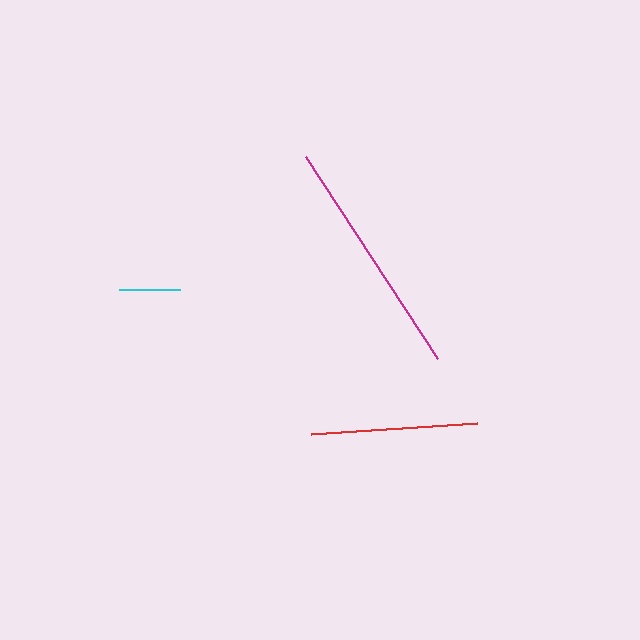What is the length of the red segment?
The red segment is approximately 166 pixels long.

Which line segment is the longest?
The magenta line is the longest at approximately 242 pixels.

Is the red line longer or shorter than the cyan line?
The red line is longer than the cyan line.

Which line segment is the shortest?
The cyan line is the shortest at approximately 61 pixels.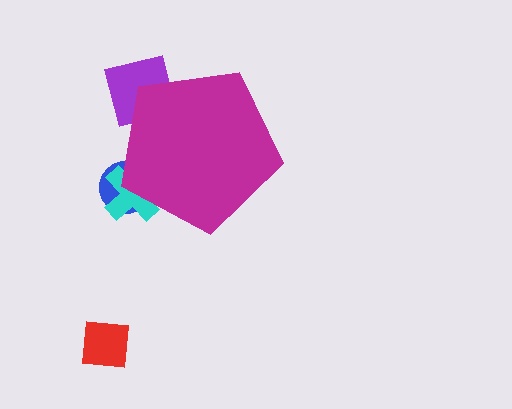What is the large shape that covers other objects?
A magenta pentagon.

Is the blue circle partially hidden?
Yes, the blue circle is partially hidden behind the magenta pentagon.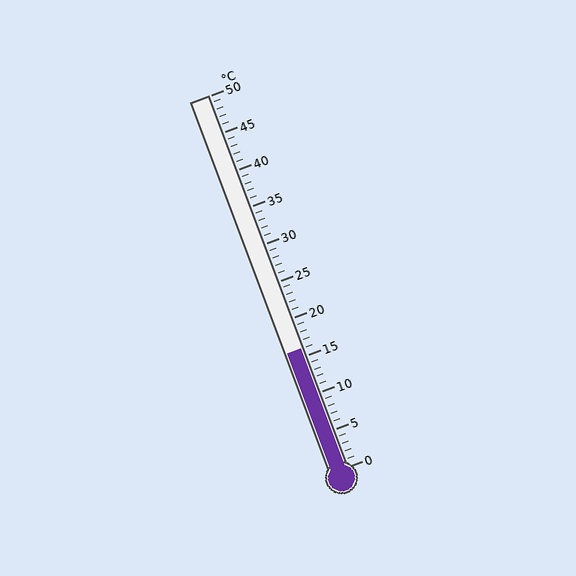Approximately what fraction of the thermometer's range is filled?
The thermometer is filled to approximately 30% of its range.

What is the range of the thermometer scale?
The thermometer scale ranges from 0°C to 50°C.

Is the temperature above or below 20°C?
The temperature is below 20°C.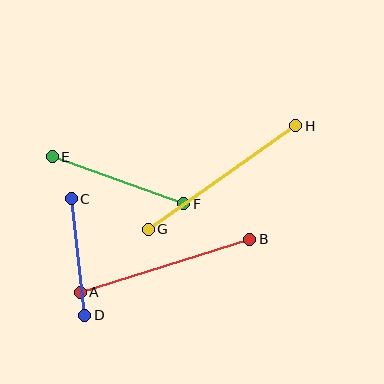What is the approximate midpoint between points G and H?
The midpoint is at approximately (222, 177) pixels.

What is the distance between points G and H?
The distance is approximately 180 pixels.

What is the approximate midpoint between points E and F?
The midpoint is at approximately (118, 180) pixels.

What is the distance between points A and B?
The distance is approximately 178 pixels.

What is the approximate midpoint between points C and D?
The midpoint is at approximately (78, 257) pixels.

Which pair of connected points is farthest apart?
Points G and H are farthest apart.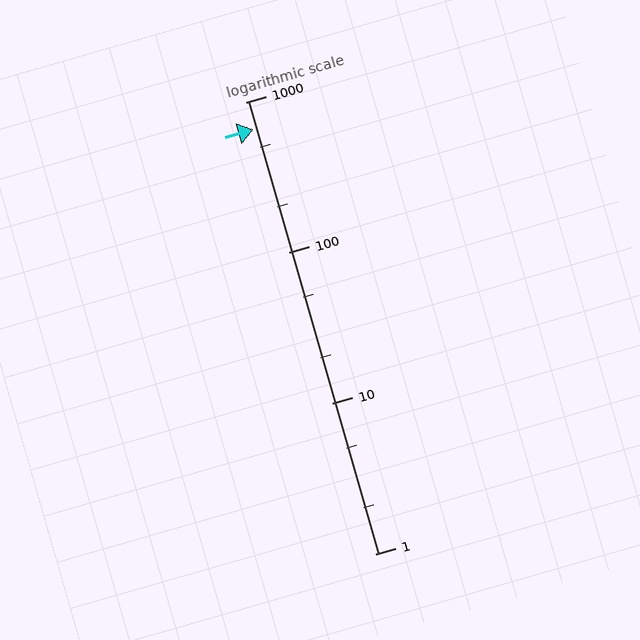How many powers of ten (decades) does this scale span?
The scale spans 3 decades, from 1 to 1000.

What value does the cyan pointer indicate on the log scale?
The pointer indicates approximately 660.